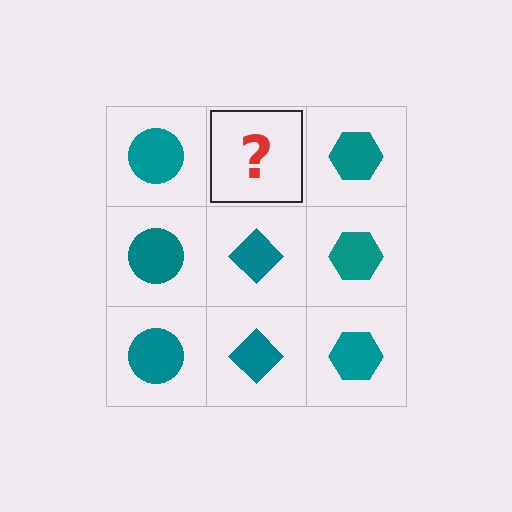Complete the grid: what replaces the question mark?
The question mark should be replaced with a teal diamond.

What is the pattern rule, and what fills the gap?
The rule is that each column has a consistent shape. The gap should be filled with a teal diamond.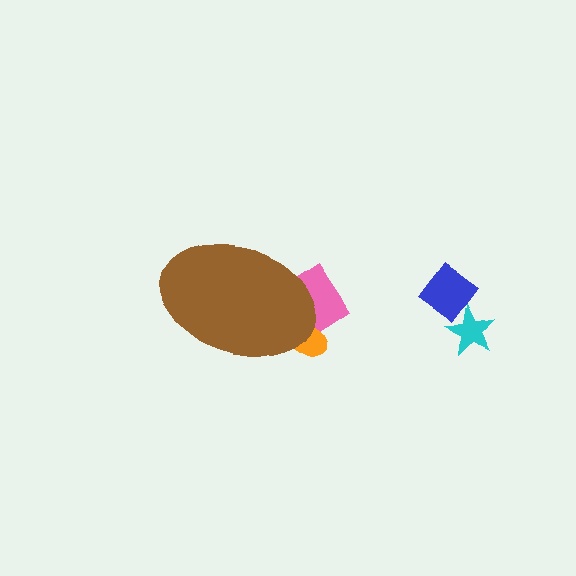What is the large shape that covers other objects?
A brown ellipse.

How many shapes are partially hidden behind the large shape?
2 shapes are partially hidden.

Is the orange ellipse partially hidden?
Yes, the orange ellipse is partially hidden behind the brown ellipse.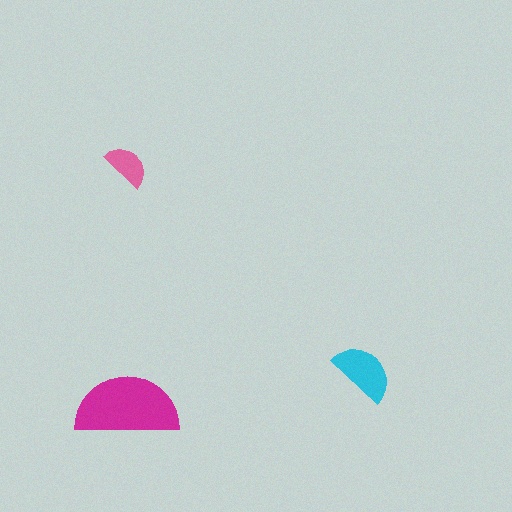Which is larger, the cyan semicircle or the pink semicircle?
The cyan one.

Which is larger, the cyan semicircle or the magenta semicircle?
The magenta one.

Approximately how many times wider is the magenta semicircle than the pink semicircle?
About 2 times wider.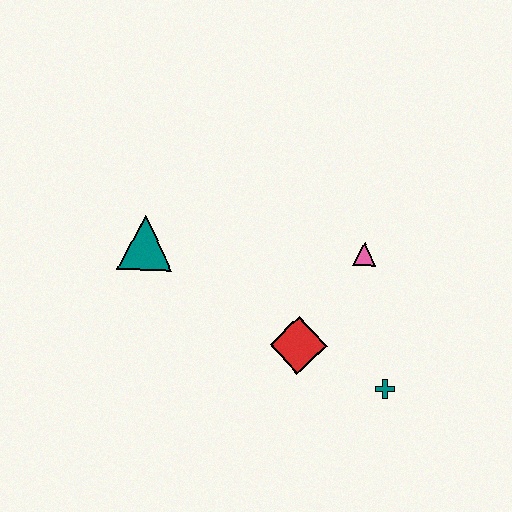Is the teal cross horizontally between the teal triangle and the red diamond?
No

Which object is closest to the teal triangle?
The red diamond is closest to the teal triangle.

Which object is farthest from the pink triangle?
The teal triangle is farthest from the pink triangle.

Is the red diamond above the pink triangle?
No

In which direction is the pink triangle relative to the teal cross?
The pink triangle is above the teal cross.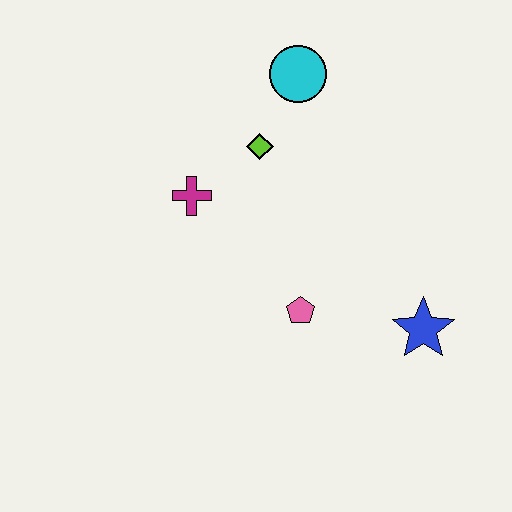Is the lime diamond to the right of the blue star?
No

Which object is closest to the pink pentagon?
The blue star is closest to the pink pentagon.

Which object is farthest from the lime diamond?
The blue star is farthest from the lime diamond.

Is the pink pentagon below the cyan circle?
Yes